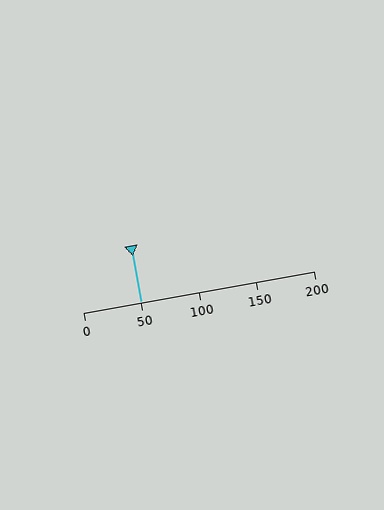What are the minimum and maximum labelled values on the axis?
The axis runs from 0 to 200.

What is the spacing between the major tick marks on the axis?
The major ticks are spaced 50 apart.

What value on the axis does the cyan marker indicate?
The marker indicates approximately 50.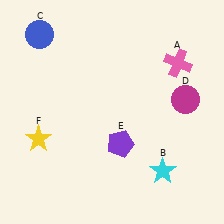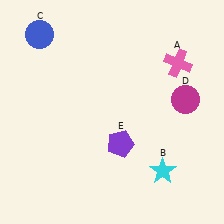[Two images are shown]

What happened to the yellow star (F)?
The yellow star (F) was removed in Image 2. It was in the bottom-left area of Image 1.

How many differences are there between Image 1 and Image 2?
There is 1 difference between the two images.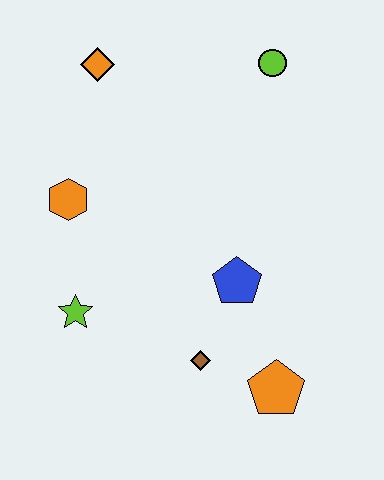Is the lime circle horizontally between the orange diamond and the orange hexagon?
No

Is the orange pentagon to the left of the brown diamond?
No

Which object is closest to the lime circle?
The orange diamond is closest to the lime circle.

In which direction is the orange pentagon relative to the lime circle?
The orange pentagon is below the lime circle.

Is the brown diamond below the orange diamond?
Yes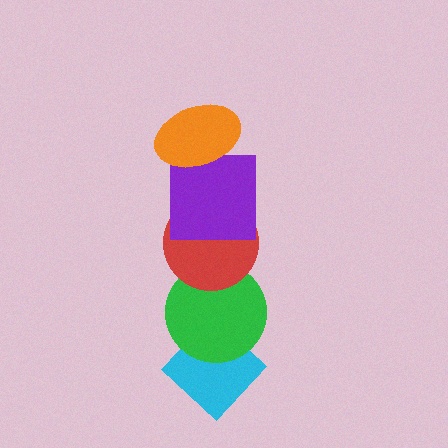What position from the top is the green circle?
The green circle is 4th from the top.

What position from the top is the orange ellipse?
The orange ellipse is 1st from the top.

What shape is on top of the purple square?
The orange ellipse is on top of the purple square.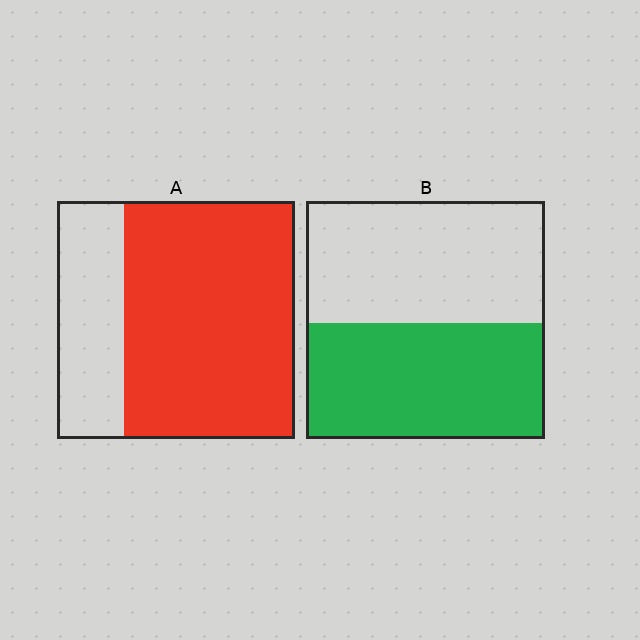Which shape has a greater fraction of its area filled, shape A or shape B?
Shape A.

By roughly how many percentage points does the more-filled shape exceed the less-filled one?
By roughly 25 percentage points (A over B).